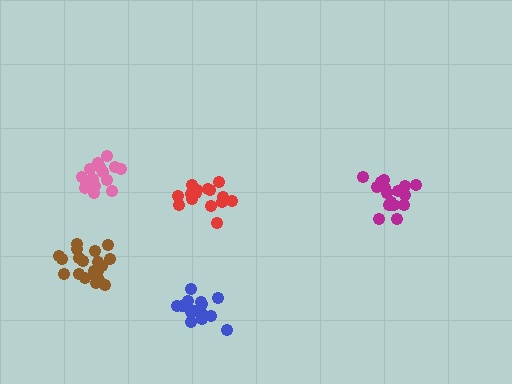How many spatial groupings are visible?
There are 5 spatial groupings.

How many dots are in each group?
Group 1: 18 dots, Group 2: 15 dots, Group 3: 18 dots, Group 4: 15 dots, Group 5: 20 dots (86 total).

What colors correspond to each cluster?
The clusters are colored: magenta, pink, blue, red, brown.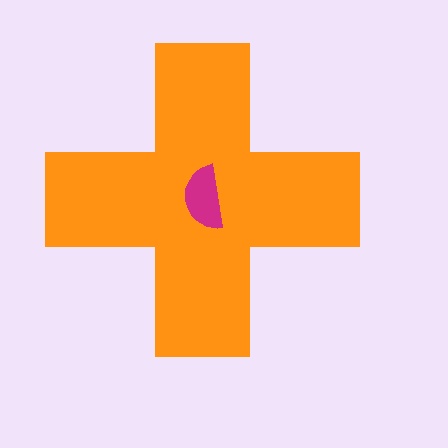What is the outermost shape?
The orange cross.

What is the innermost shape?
The magenta semicircle.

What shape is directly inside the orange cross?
The magenta semicircle.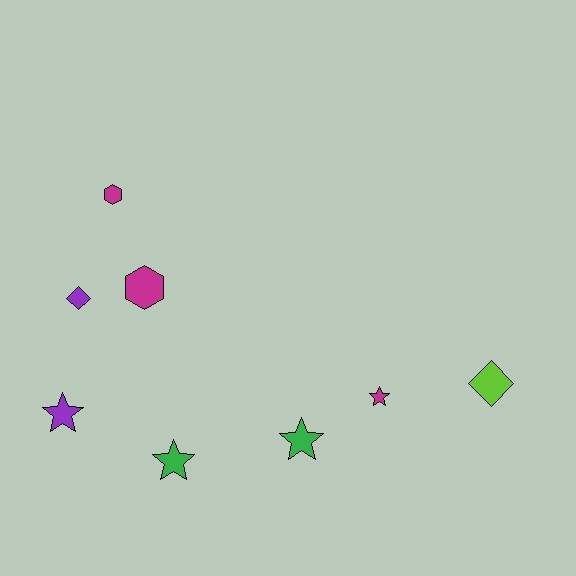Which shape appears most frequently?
Star, with 4 objects.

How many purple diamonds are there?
There is 1 purple diamond.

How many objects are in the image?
There are 8 objects.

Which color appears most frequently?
Magenta, with 3 objects.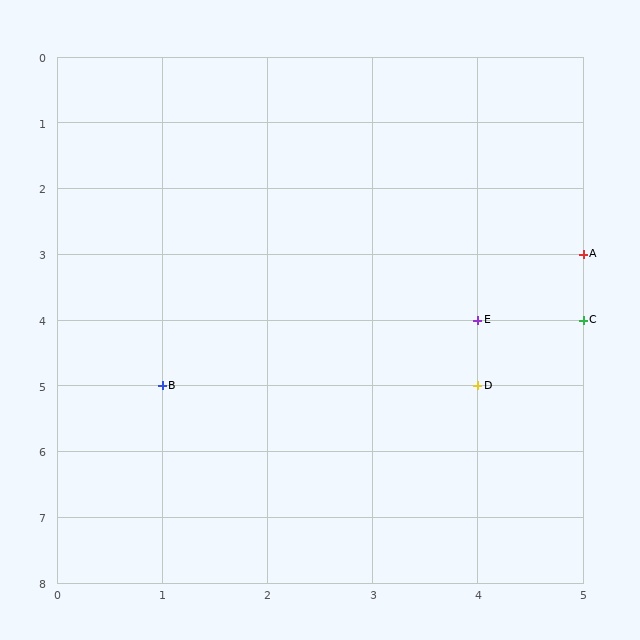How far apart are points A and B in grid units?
Points A and B are 4 columns and 2 rows apart (about 4.5 grid units diagonally).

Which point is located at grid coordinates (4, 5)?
Point D is at (4, 5).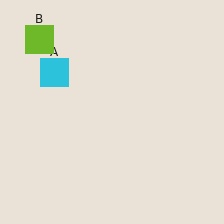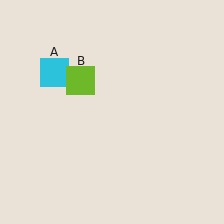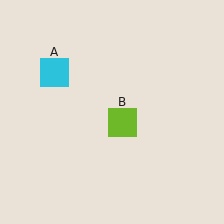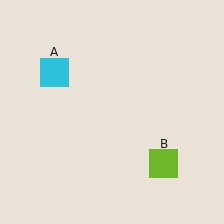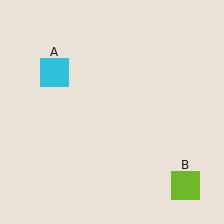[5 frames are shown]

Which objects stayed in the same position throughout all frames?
Cyan square (object A) remained stationary.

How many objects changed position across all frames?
1 object changed position: lime square (object B).